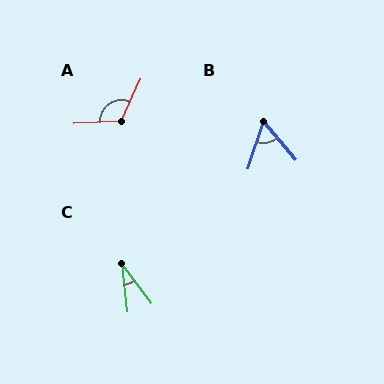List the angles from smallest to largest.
C (30°), B (58°), A (118°).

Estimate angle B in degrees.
Approximately 58 degrees.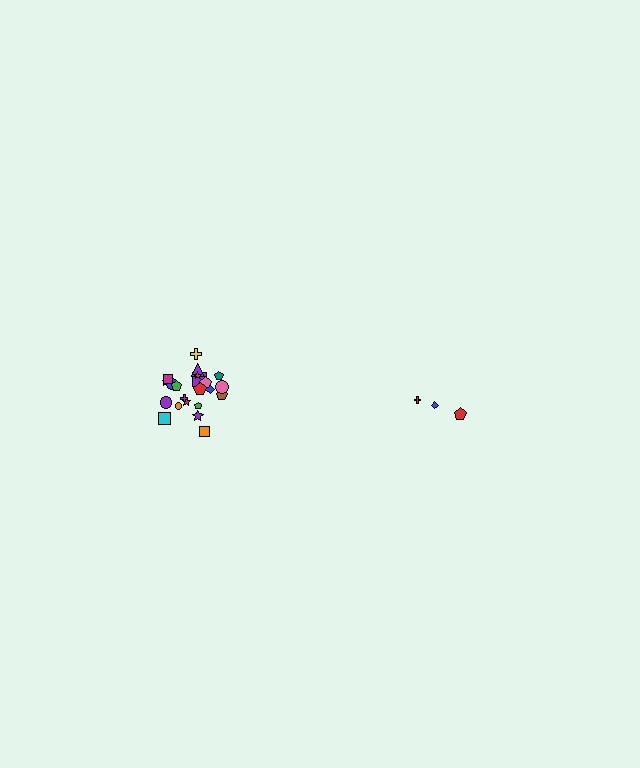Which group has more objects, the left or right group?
The left group.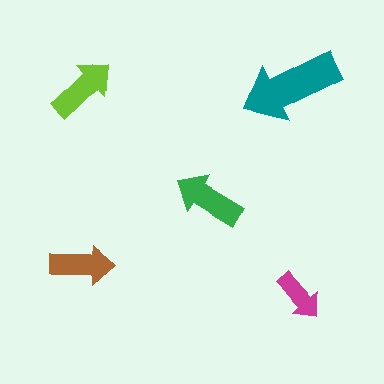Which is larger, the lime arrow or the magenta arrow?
The lime one.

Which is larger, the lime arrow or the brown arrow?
The lime one.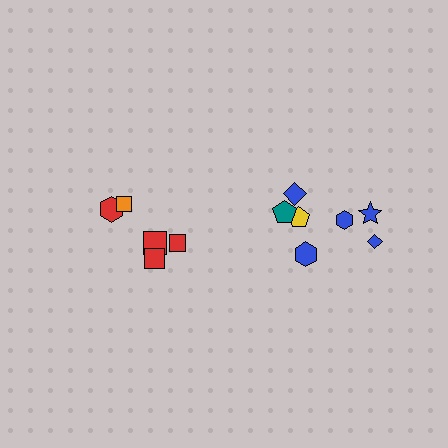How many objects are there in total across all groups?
There are 12 objects.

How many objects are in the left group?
There are 5 objects.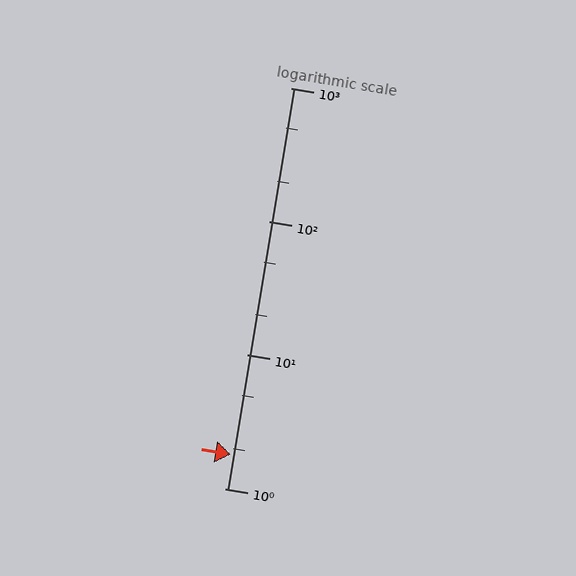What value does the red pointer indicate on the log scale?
The pointer indicates approximately 1.8.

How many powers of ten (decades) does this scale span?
The scale spans 3 decades, from 1 to 1000.